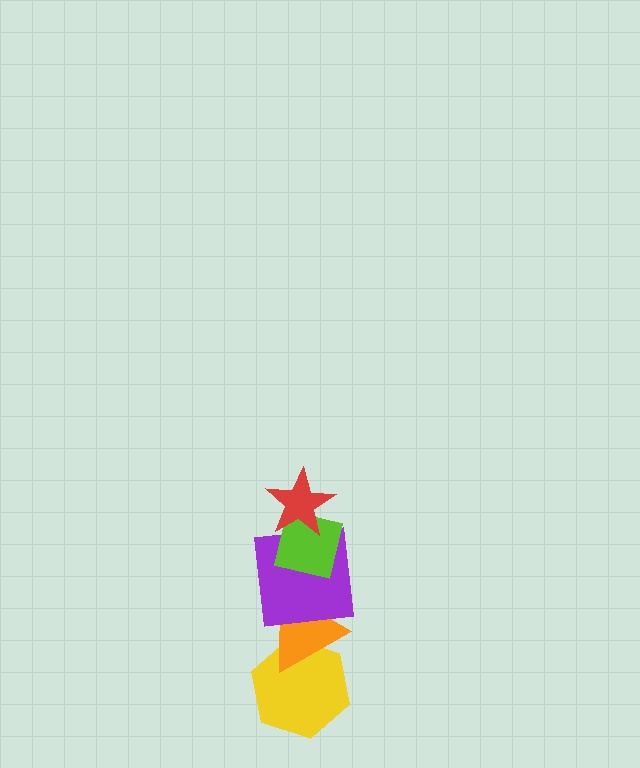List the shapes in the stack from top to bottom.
From top to bottom: the red star, the lime square, the purple square, the orange triangle, the yellow hexagon.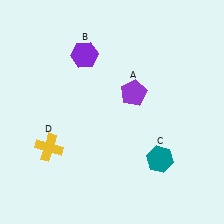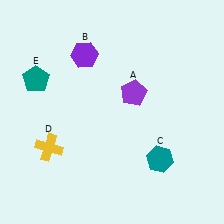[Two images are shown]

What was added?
A teal pentagon (E) was added in Image 2.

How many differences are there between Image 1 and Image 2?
There is 1 difference between the two images.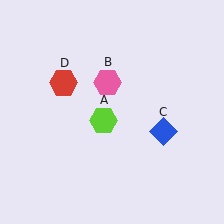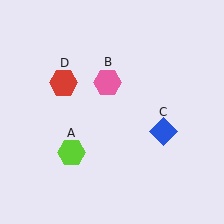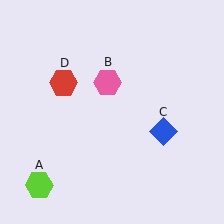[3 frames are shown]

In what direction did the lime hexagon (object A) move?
The lime hexagon (object A) moved down and to the left.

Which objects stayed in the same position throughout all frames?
Pink hexagon (object B) and blue diamond (object C) and red hexagon (object D) remained stationary.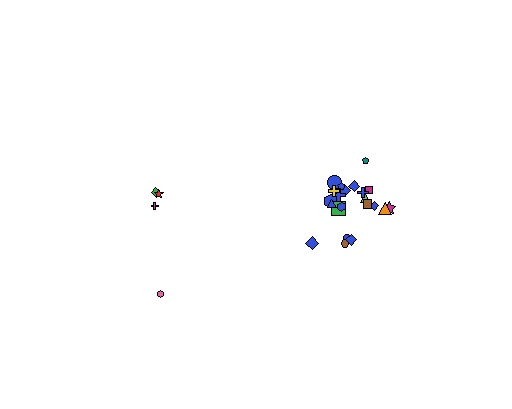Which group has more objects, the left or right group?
The right group.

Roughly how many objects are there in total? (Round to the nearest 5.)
Roughly 25 objects in total.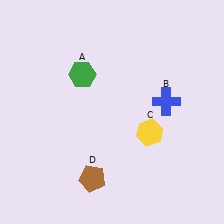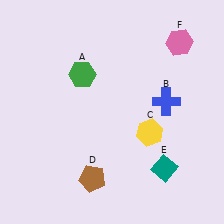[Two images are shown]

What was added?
A teal diamond (E), a pink hexagon (F) were added in Image 2.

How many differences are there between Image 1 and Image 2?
There are 2 differences between the two images.